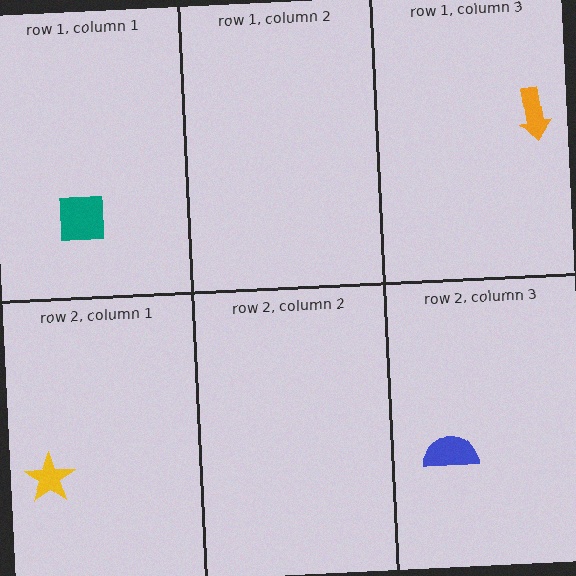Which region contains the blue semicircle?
The row 2, column 3 region.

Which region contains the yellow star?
The row 2, column 1 region.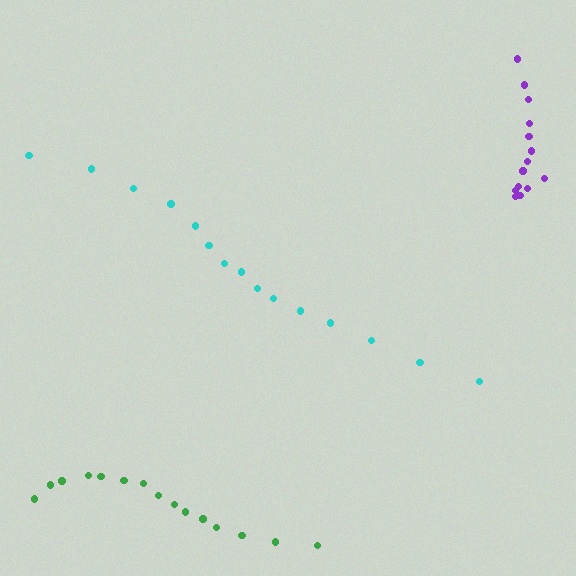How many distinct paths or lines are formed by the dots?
There are 3 distinct paths.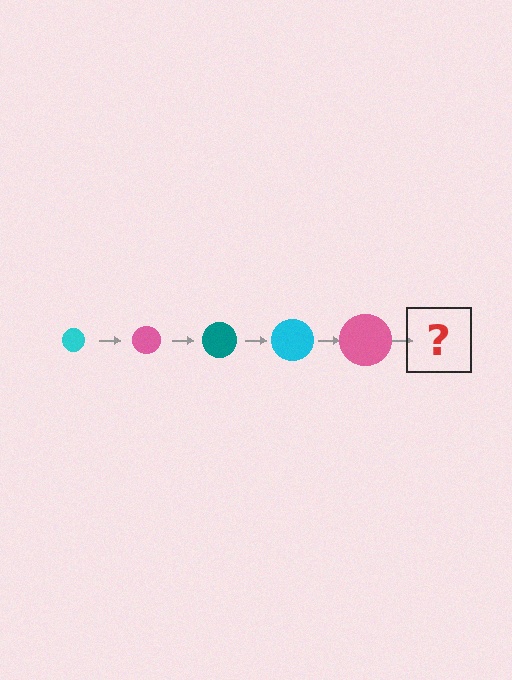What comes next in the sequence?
The next element should be a teal circle, larger than the previous one.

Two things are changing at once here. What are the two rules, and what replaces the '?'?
The two rules are that the circle grows larger each step and the color cycles through cyan, pink, and teal. The '?' should be a teal circle, larger than the previous one.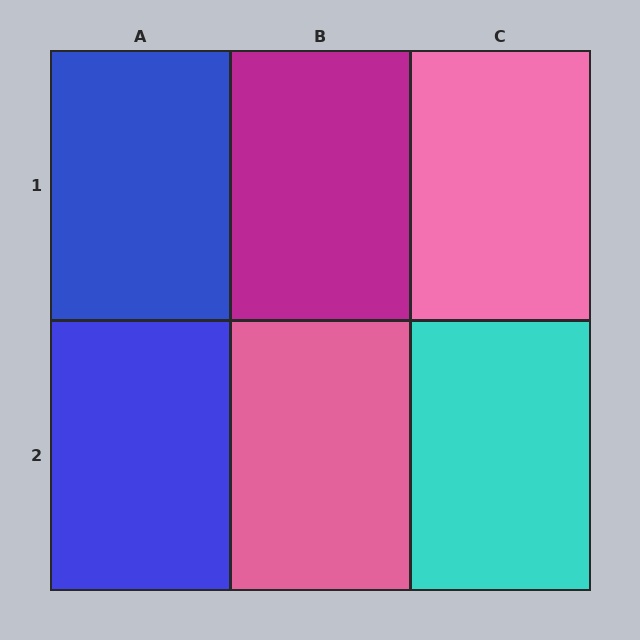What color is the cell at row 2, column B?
Pink.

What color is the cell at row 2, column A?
Blue.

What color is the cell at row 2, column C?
Cyan.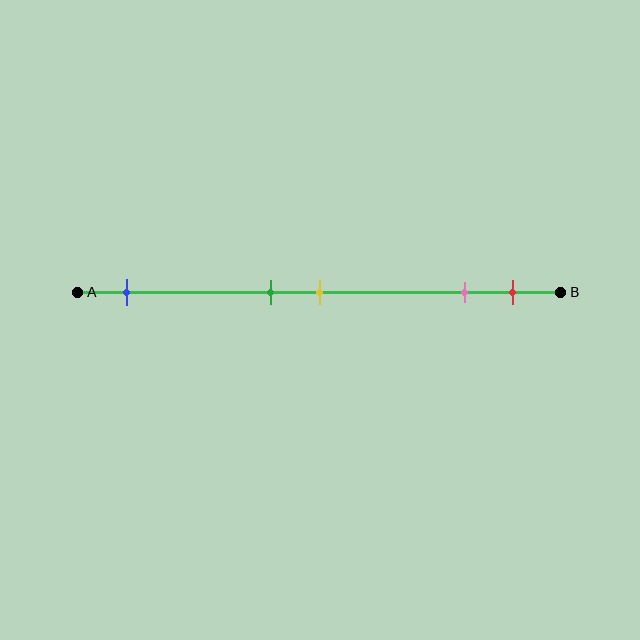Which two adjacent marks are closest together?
The green and yellow marks are the closest adjacent pair.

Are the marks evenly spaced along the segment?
No, the marks are not evenly spaced.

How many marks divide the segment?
There are 5 marks dividing the segment.